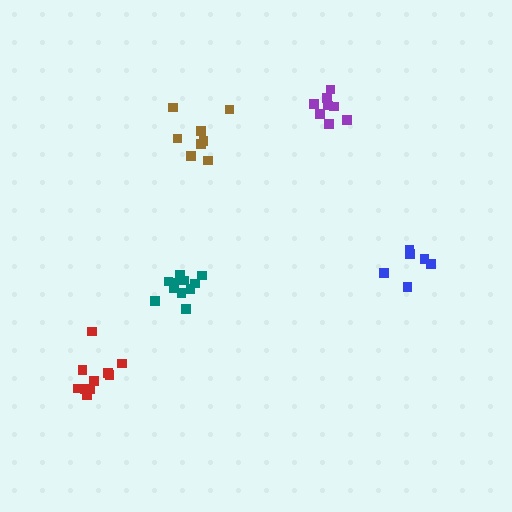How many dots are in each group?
Group 1: 8 dots, Group 2: 8 dots, Group 3: 11 dots, Group 4: 10 dots, Group 5: 6 dots (43 total).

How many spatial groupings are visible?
There are 5 spatial groupings.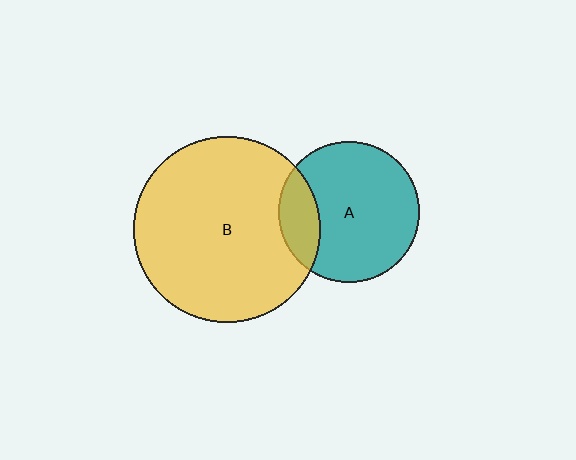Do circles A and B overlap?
Yes.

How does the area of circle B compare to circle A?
Approximately 1.8 times.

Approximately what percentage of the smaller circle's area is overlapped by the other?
Approximately 20%.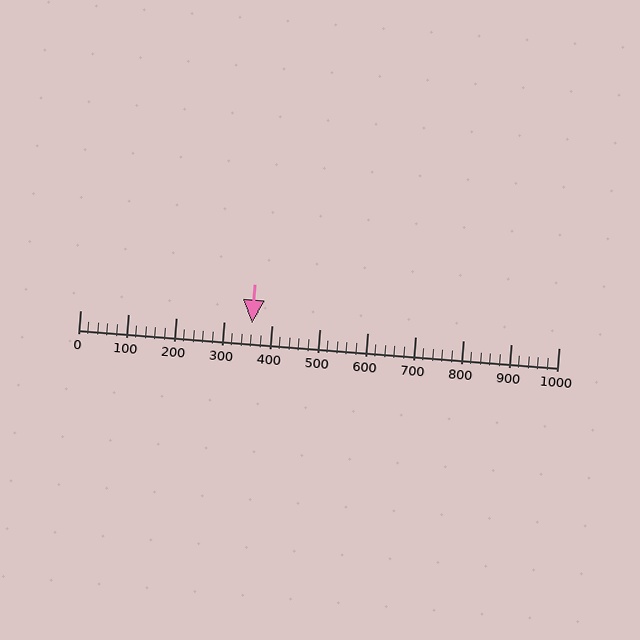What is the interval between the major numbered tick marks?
The major tick marks are spaced 100 units apart.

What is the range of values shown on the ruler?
The ruler shows values from 0 to 1000.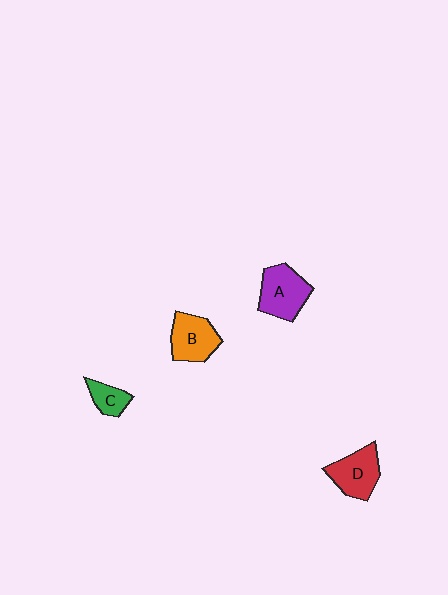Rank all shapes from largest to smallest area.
From largest to smallest: A (purple), D (red), B (orange), C (green).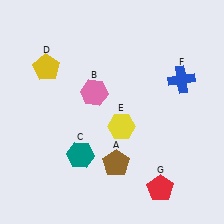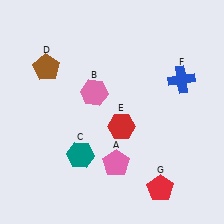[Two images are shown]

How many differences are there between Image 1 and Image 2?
There are 3 differences between the two images.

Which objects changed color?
A changed from brown to pink. D changed from yellow to brown. E changed from yellow to red.